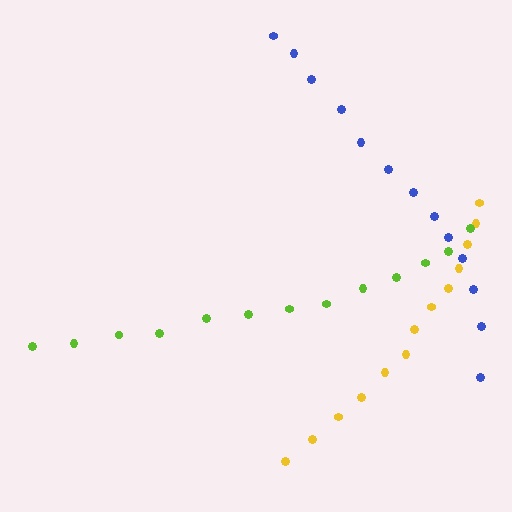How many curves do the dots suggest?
There are 3 distinct paths.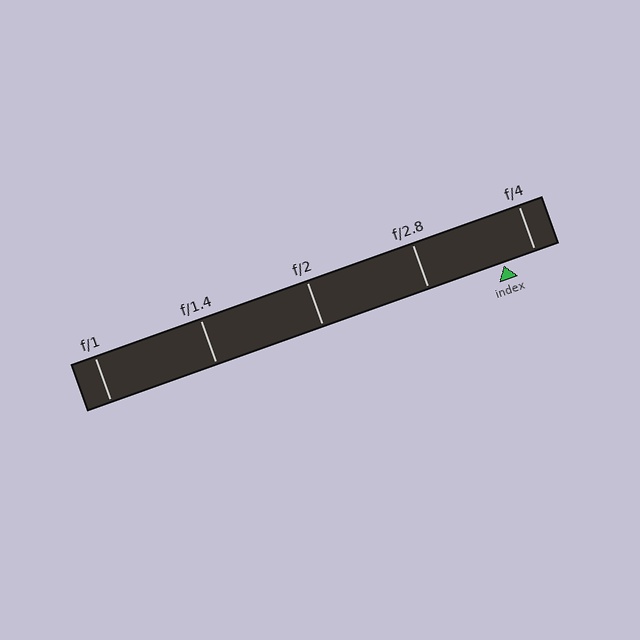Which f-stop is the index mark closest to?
The index mark is closest to f/4.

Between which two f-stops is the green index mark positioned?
The index mark is between f/2.8 and f/4.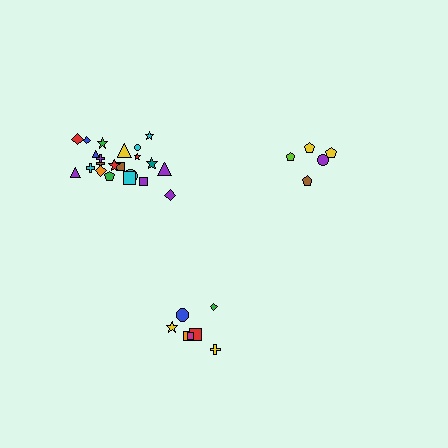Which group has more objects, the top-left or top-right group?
The top-left group.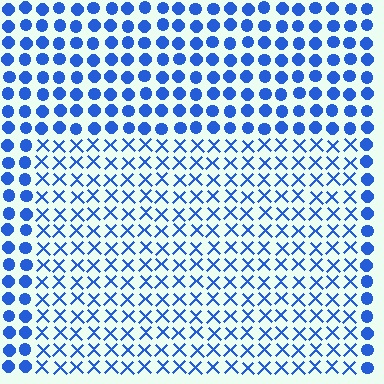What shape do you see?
I see a rectangle.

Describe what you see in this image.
The image is filled with small blue elements arranged in a uniform grid. A rectangle-shaped region contains X marks, while the surrounding area contains circles. The boundary is defined purely by the change in element shape.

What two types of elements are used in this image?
The image uses X marks inside the rectangle region and circles outside it.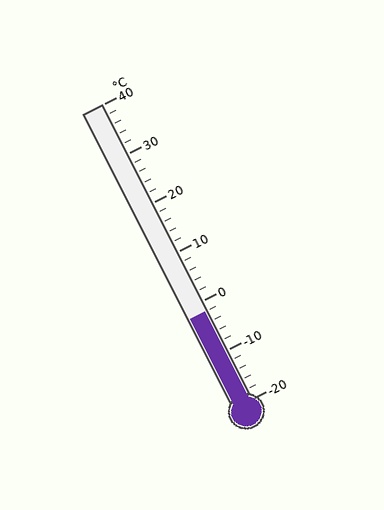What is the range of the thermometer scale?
The thermometer scale ranges from -20°C to 40°C.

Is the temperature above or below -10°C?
The temperature is above -10°C.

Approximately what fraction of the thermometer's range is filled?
The thermometer is filled to approximately 30% of its range.